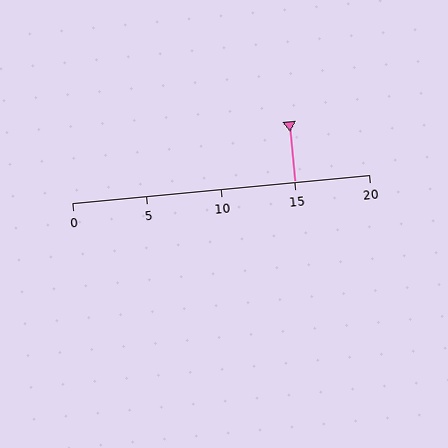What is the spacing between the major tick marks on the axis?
The major ticks are spaced 5 apart.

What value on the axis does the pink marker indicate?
The marker indicates approximately 15.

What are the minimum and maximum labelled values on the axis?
The axis runs from 0 to 20.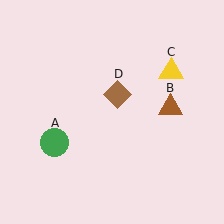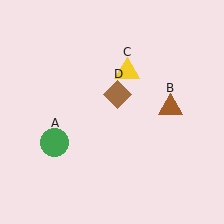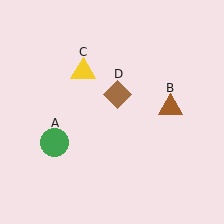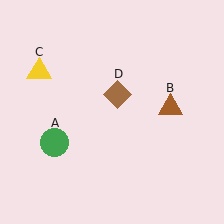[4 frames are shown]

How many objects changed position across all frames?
1 object changed position: yellow triangle (object C).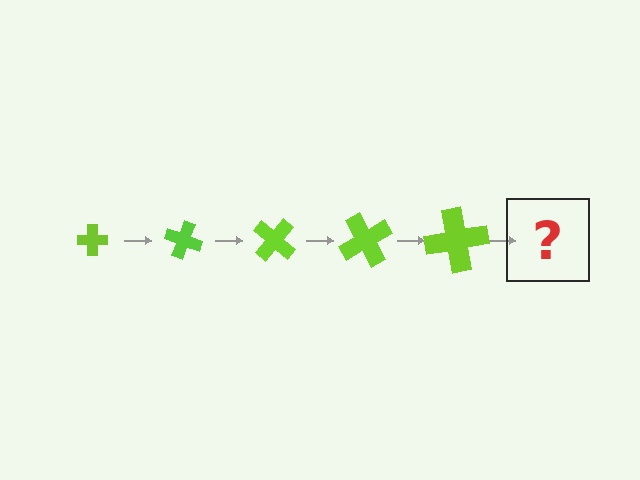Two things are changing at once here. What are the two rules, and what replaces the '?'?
The two rules are that the cross grows larger each step and it rotates 20 degrees each step. The '?' should be a cross, larger than the previous one and rotated 100 degrees from the start.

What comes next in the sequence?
The next element should be a cross, larger than the previous one and rotated 100 degrees from the start.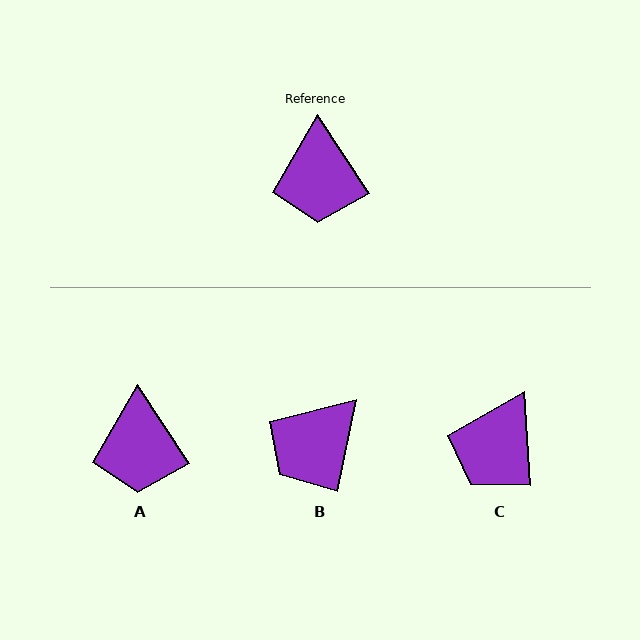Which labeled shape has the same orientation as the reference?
A.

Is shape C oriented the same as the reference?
No, it is off by about 31 degrees.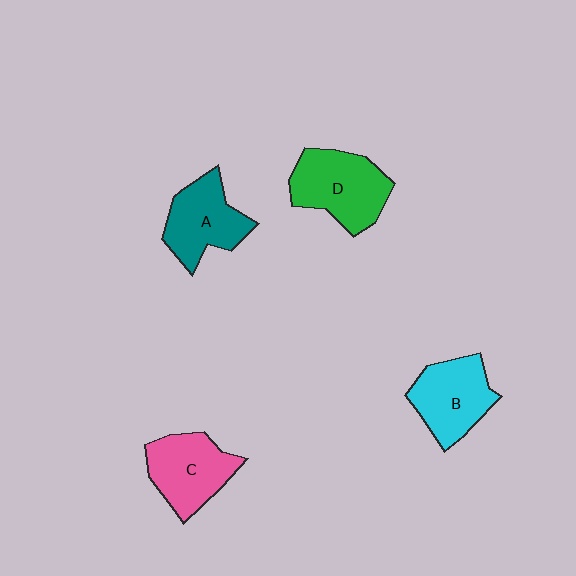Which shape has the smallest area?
Shape A (teal).